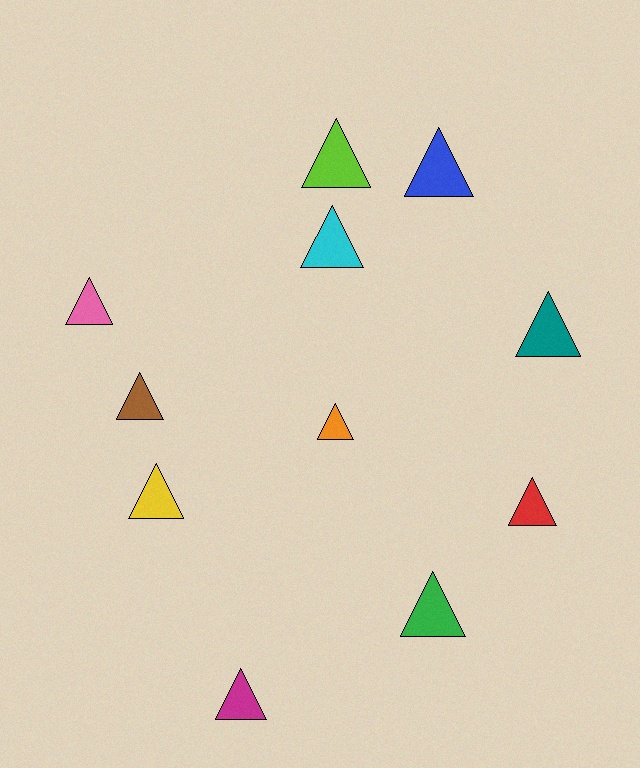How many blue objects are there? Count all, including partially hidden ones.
There is 1 blue object.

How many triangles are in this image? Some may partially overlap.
There are 11 triangles.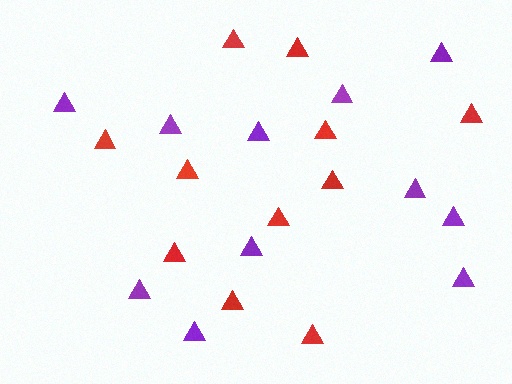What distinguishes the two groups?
There are 2 groups: one group of red triangles (11) and one group of purple triangles (11).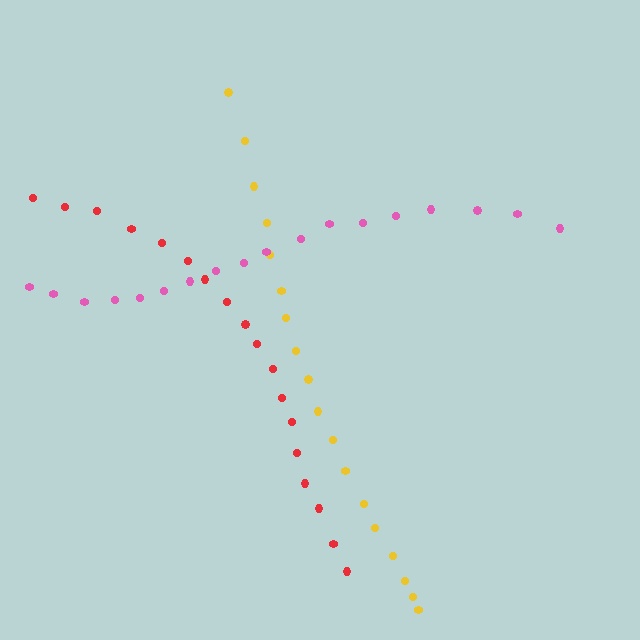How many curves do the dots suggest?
There are 3 distinct paths.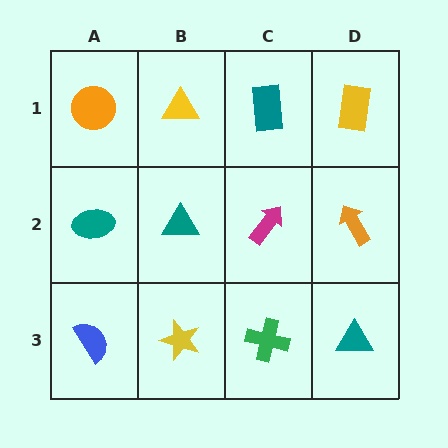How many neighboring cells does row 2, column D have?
3.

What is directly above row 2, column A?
An orange circle.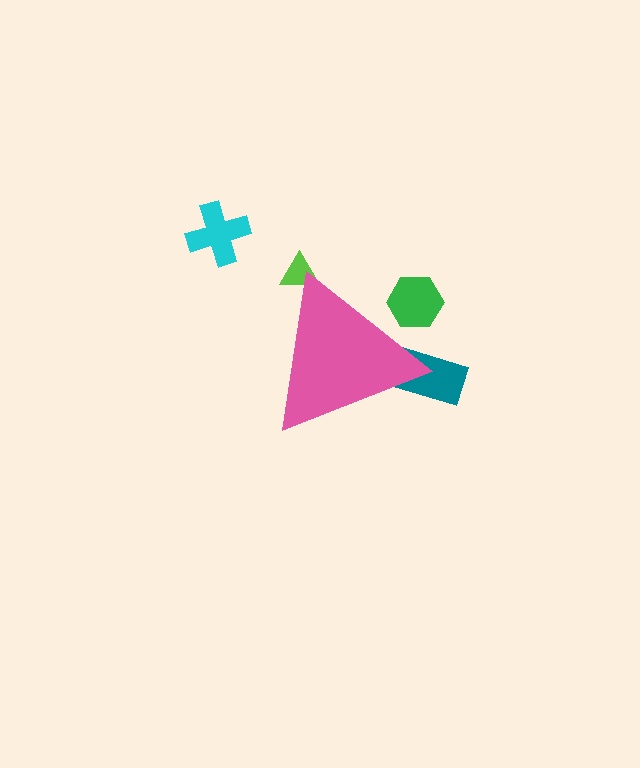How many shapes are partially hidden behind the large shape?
3 shapes are partially hidden.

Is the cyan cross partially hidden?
No, the cyan cross is fully visible.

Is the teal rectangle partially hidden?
Yes, the teal rectangle is partially hidden behind the pink triangle.